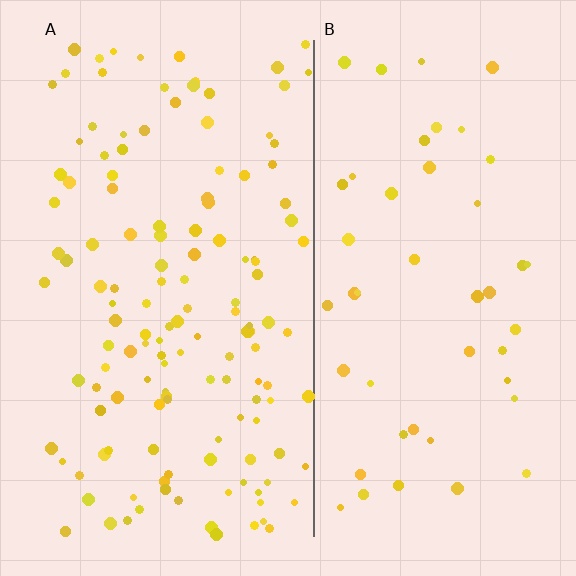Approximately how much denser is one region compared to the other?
Approximately 2.8× — region A over region B.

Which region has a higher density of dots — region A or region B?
A (the left).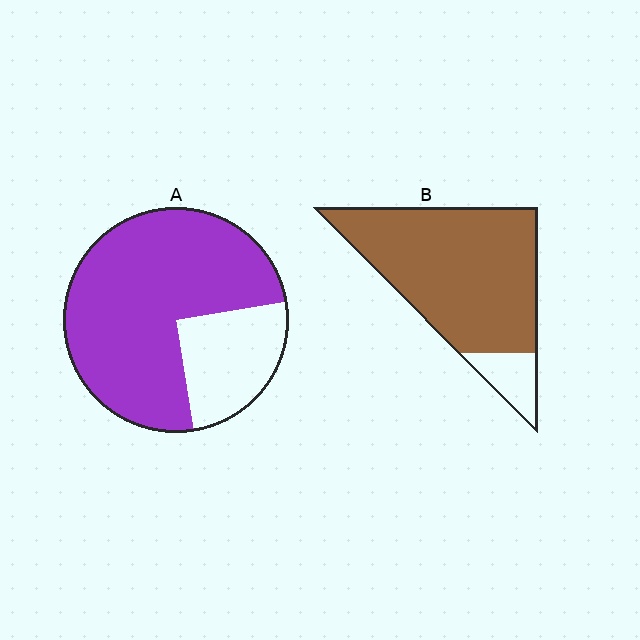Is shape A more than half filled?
Yes.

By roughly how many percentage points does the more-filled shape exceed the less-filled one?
By roughly 10 percentage points (B over A).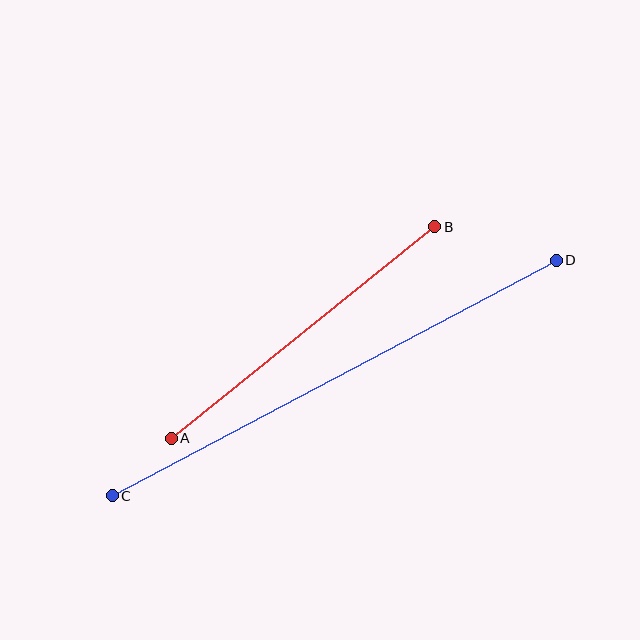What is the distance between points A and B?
The distance is approximately 338 pixels.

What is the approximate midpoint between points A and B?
The midpoint is at approximately (303, 332) pixels.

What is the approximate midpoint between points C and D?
The midpoint is at approximately (334, 378) pixels.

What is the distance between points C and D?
The distance is approximately 502 pixels.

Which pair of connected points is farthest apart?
Points C and D are farthest apart.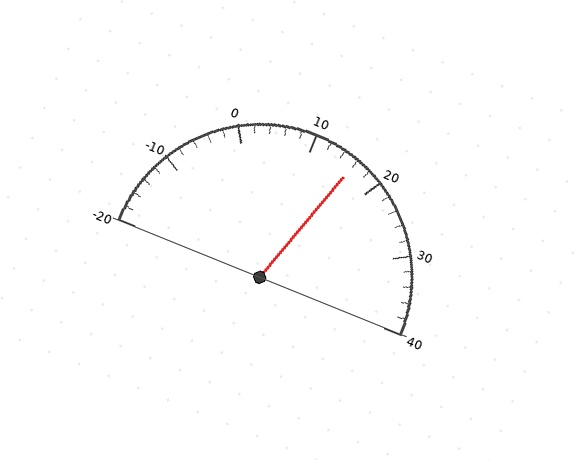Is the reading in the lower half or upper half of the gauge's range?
The reading is in the upper half of the range (-20 to 40).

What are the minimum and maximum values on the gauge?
The gauge ranges from -20 to 40.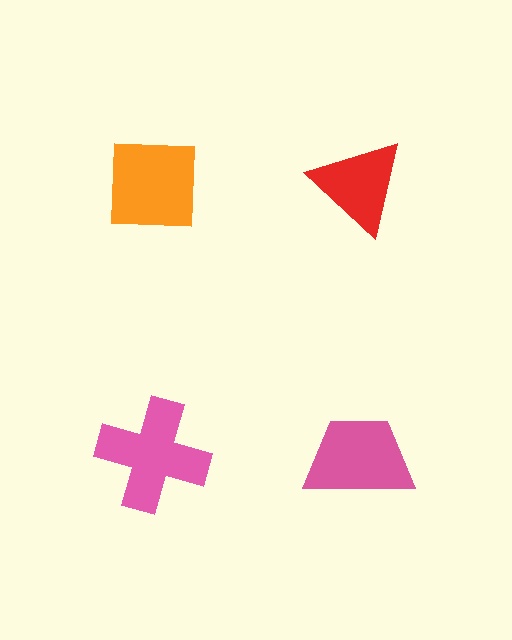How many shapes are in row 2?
2 shapes.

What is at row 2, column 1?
A pink cross.